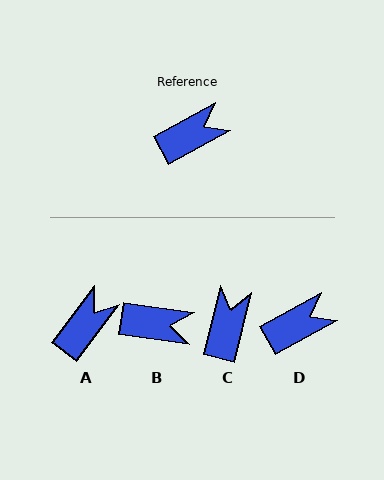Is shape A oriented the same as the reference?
No, it is off by about 24 degrees.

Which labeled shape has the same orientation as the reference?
D.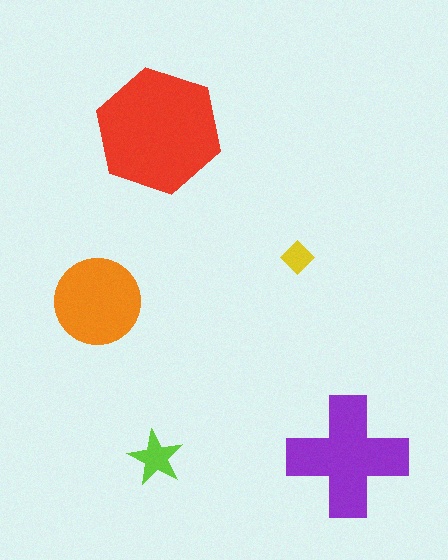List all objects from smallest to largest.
The yellow diamond, the lime star, the orange circle, the purple cross, the red hexagon.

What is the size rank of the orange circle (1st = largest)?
3rd.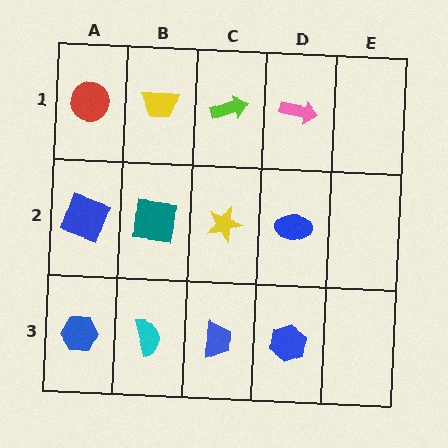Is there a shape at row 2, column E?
No, that cell is empty.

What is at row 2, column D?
A blue ellipse.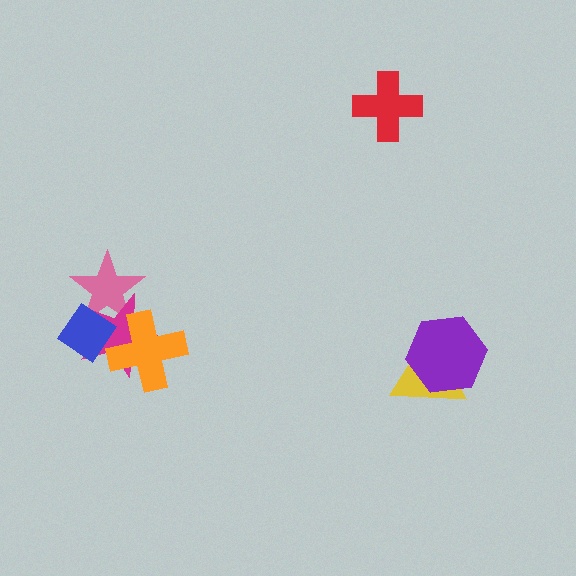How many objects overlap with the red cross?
0 objects overlap with the red cross.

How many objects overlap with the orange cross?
2 objects overlap with the orange cross.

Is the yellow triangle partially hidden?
Yes, it is partially covered by another shape.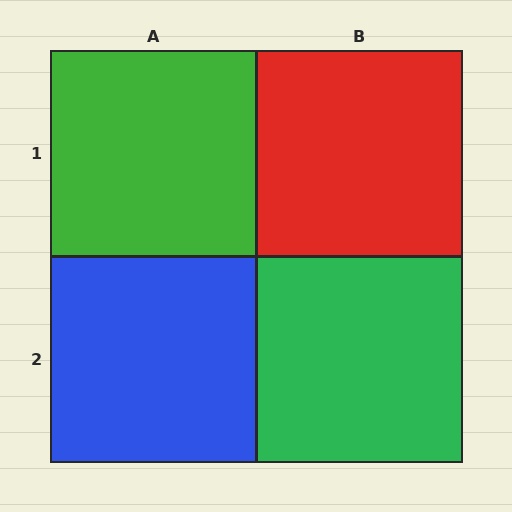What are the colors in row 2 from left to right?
Blue, green.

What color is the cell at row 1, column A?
Green.